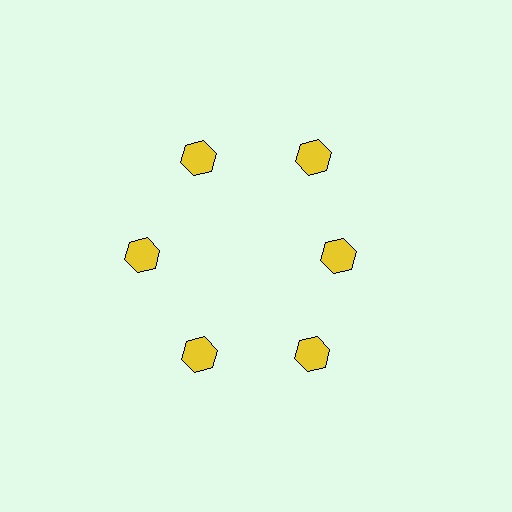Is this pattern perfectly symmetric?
No. The 6 yellow hexagons are arranged in a ring, but one element near the 3 o'clock position is pulled inward toward the center, breaking the 6-fold rotational symmetry.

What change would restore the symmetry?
The symmetry would be restored by moving it outward, back onto the ring so that all 6 hexagons sit at equal angles and equal distance from the center.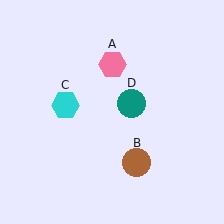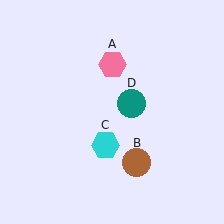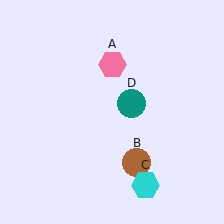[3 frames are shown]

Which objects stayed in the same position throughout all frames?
Pink hexagon (object A) and brown circle (object B) and teal circle (object D) remained stationary.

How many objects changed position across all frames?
1 object changed position: cyan hexagon (object C).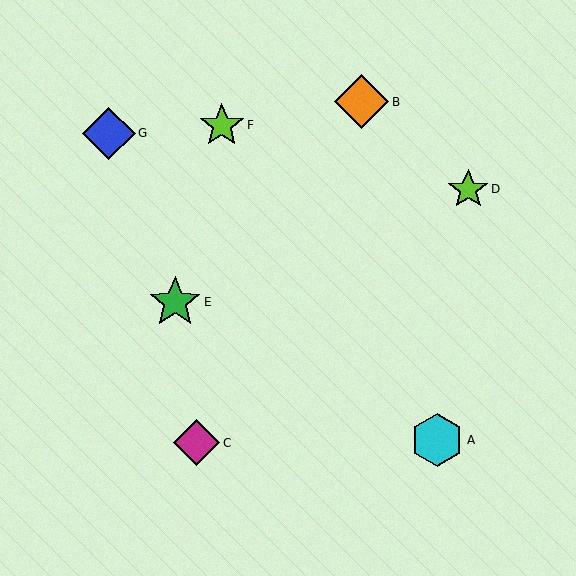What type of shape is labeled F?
Shape F is a lime star.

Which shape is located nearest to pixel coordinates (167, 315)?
The green star (labeled E) at (175, 302) is nearest to that location.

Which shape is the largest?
The orange diamond (labeled B) is the largest.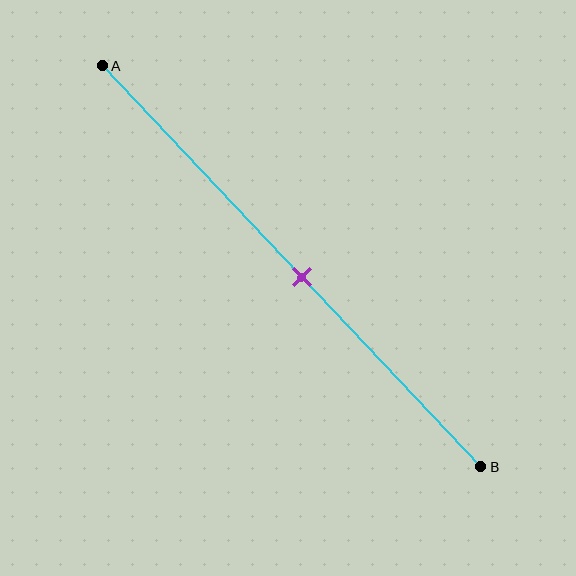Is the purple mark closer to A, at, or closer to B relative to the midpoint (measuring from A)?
The purple mark is approximately at the midpoint of segment AB.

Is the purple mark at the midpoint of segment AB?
Yes, the mark is approximately at the midpoint.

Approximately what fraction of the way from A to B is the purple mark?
The purple mark is approximately 55% of the way from A to B.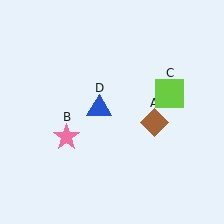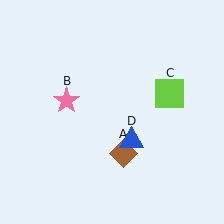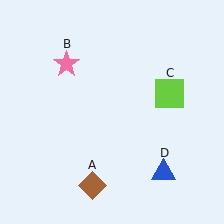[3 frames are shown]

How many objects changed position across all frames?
3 objects changed position: brown diamond (object A), pink star (object B), blue triangle (object D).